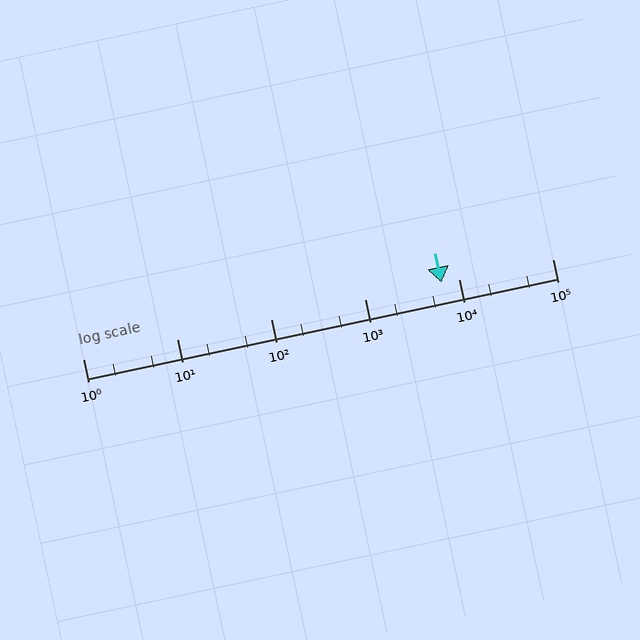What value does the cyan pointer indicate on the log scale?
The pointer indicates approximately 6600.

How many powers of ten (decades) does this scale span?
The scale spans 5 decades, from 1 to 100000.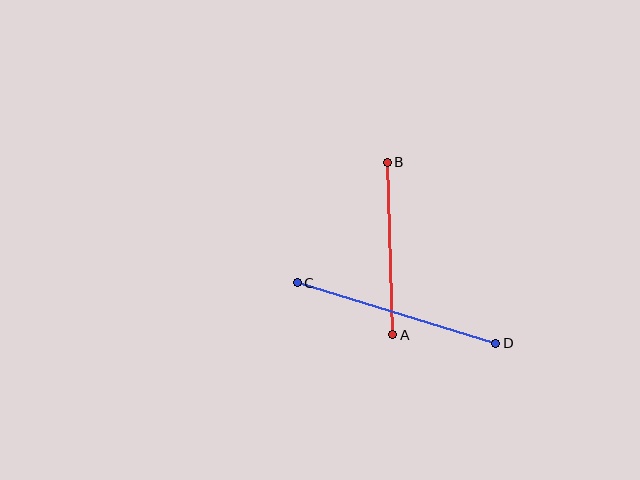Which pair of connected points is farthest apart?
Points C and D are farthest apart.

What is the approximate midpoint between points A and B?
The midpoint is at approximately (390, 249) pixels.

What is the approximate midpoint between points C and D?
The midpoint is at approximately (397, 313) pixels.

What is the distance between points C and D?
The distance is approximately 207 pixels.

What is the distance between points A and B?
The distance is approximately 173 pixels.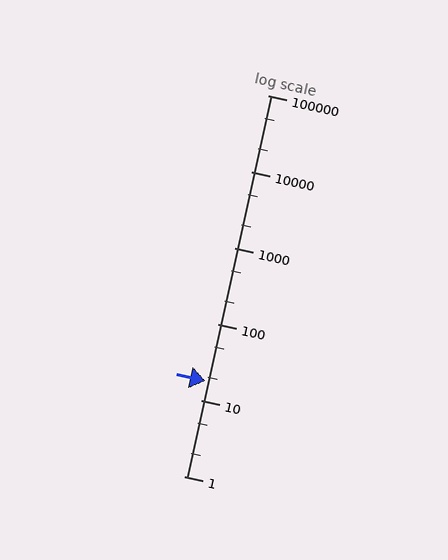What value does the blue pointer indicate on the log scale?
The pointer indicates approximately 18.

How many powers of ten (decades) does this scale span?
The scale spans 5 decades, from 1 to 100000.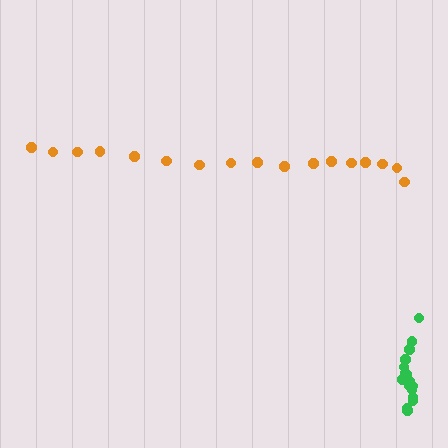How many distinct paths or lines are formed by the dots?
There are 2 distinct paths.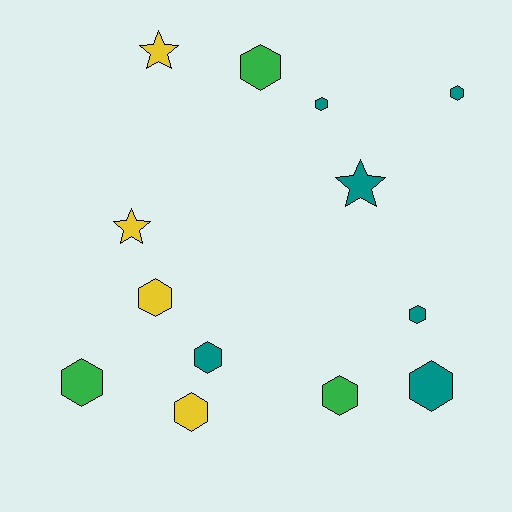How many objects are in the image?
There are 13 objects.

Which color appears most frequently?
Teal, with 6 objects.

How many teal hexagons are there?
There are 5 teal hexagons.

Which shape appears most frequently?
Hexagon, with 10 objects.